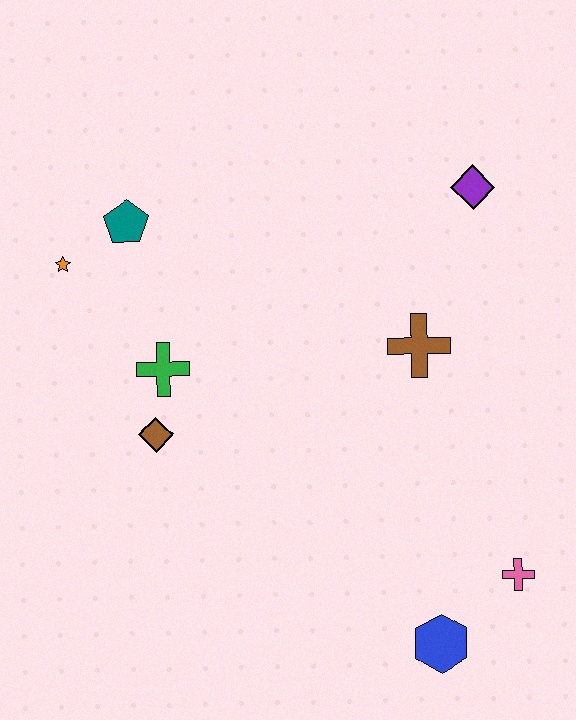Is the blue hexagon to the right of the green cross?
Yes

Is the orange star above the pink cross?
Yes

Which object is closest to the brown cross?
The purple diamond is closest to the brown cross.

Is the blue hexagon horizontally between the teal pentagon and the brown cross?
No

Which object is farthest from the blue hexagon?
The orange star is farthest from the blue hexagon.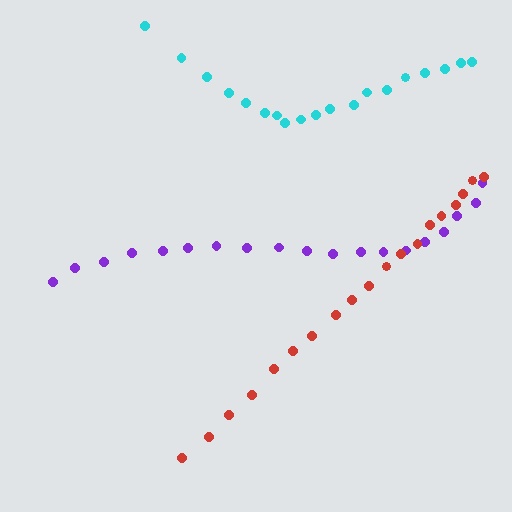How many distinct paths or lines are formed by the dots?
There are 3 distinct paths.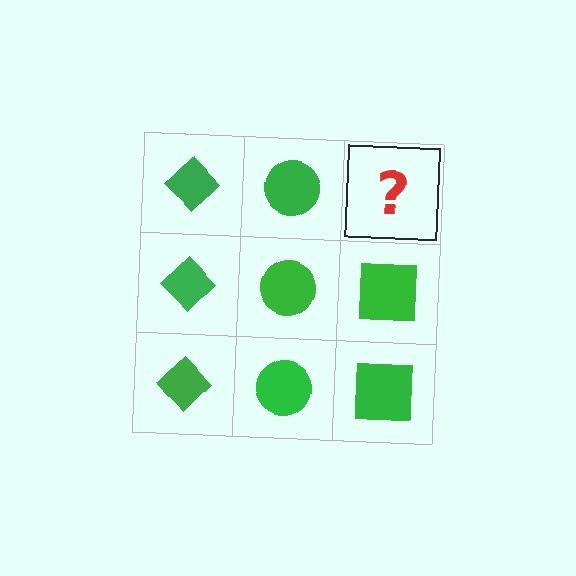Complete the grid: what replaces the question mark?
The question mark should be replaced with a green square.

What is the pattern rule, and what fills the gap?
The rule is that each column has a consistent shape. The gap should be filled with a green square.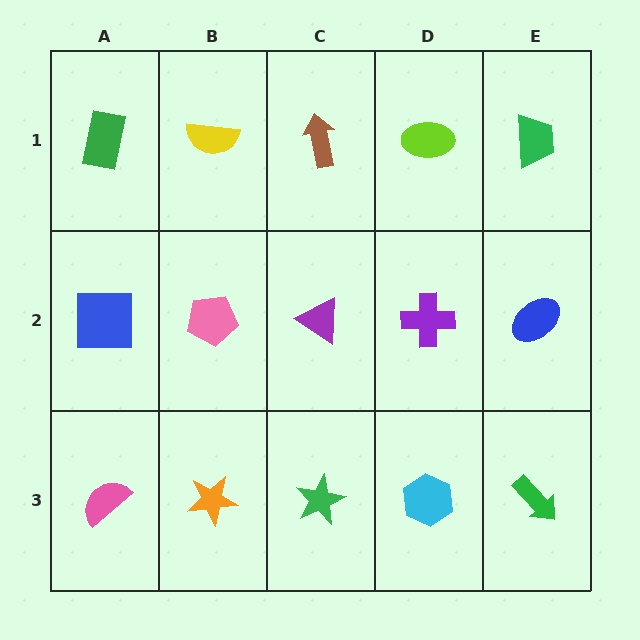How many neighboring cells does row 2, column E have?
3.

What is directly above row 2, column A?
A green rectangle.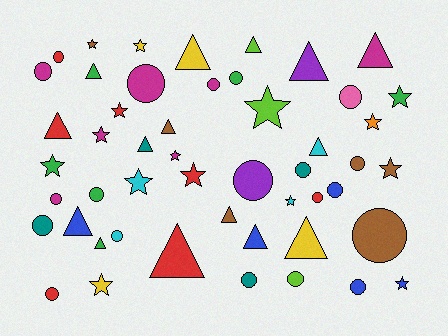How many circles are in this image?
There are 20 circles.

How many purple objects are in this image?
There are 2 purple objects.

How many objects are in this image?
There are 50 objects.